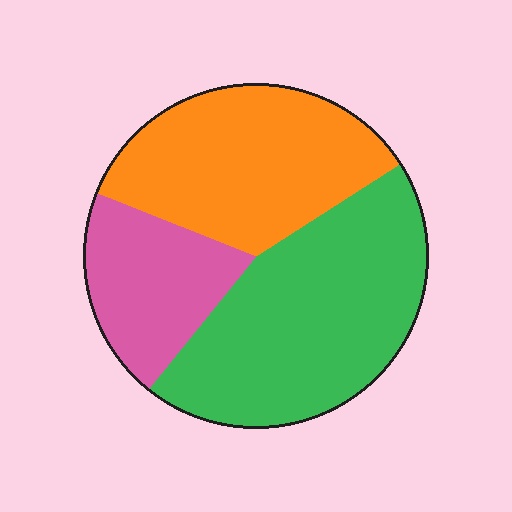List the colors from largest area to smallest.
From largest to smallest: green, orange, pink.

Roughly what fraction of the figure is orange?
Orange takes up between a third and a half of the figure.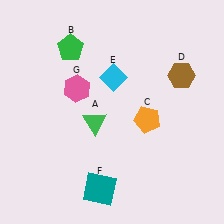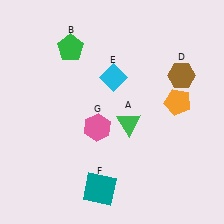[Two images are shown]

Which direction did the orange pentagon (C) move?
The orange pentagon (C) moved right.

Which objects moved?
The objects that moved are: the green triangle (A), the orange pentagon (C), the pink hexagon (G).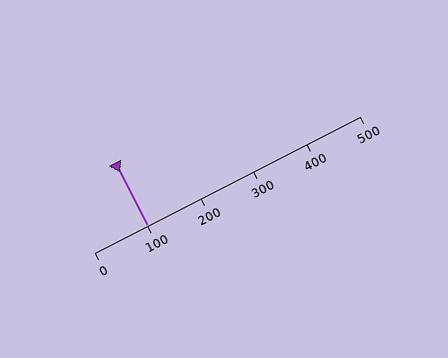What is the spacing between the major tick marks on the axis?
The major ticks are spaced 100 apart.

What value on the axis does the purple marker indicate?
The marker indicates approximately 100.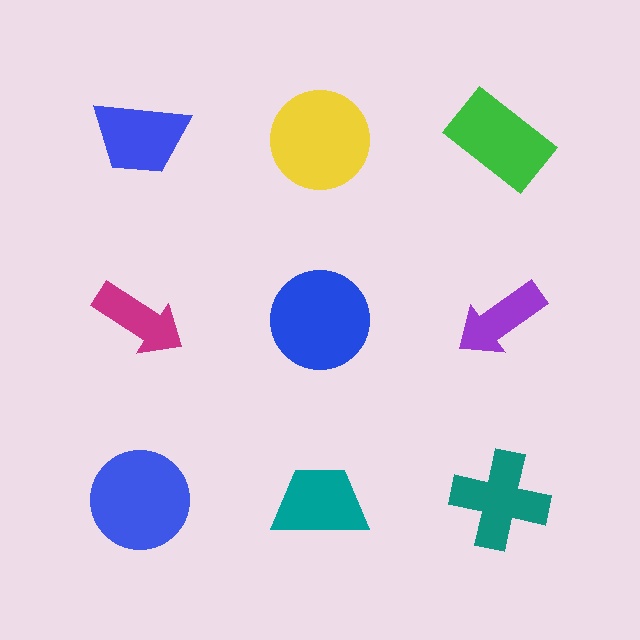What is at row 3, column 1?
A blue circle.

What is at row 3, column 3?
A teal cross.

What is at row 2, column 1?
A magenta arrow.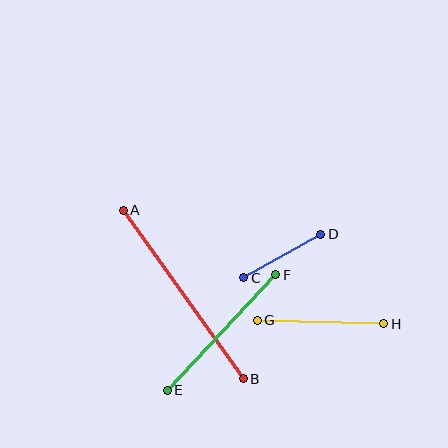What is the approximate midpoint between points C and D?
The midpoint is at approximately (282, 256) pixels.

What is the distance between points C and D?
The distance is approximately 89 pixels.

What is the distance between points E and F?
The distance is approximately 158 pixels.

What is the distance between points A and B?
The distance is approximately 207 pixels.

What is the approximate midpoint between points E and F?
The midpoint is at approximately (222, 333) pixels.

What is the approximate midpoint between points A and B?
The midpoint is at approximately (183, 295) pixels.